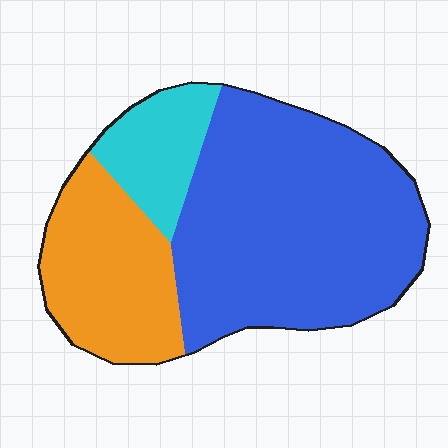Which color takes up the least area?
Cyan, at roughly 15%.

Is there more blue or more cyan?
Blue.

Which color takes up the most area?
Blue, at roughly 60%.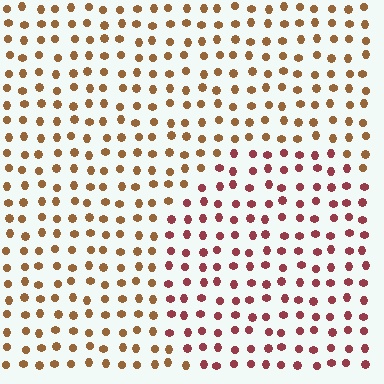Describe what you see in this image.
The image is filled with small brown elements in a uniform arrangement. A circle-shaped region is visible where the elements are tinted to a slightly different hue, forming a subtle color boundary.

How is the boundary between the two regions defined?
The boundary is defined purely by a slight shift in hue (about 38 degrees). Spacing, size, and orientation are identical on both sides.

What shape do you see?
I see a circle.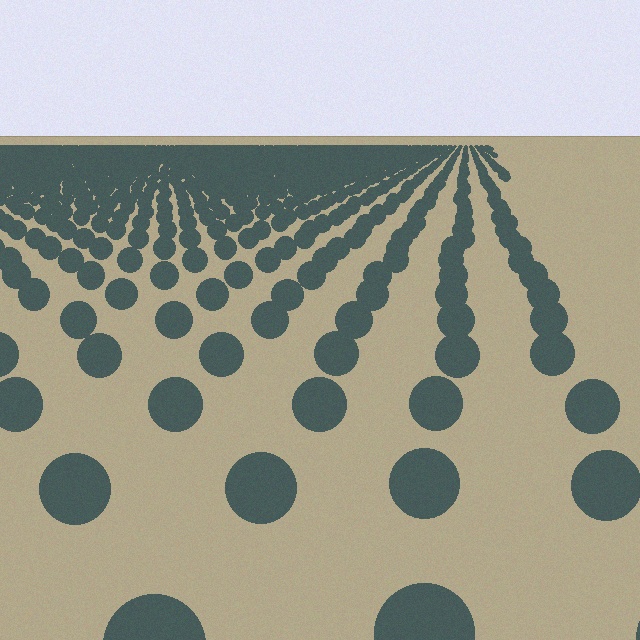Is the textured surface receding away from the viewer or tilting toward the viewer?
The surface is receding away from the viewer. Texture elements get smaller and denser toward the top.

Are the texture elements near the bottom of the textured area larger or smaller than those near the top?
Larger. Near the bottom, elements are closer to the viewer and appear at a bigger on-screen size.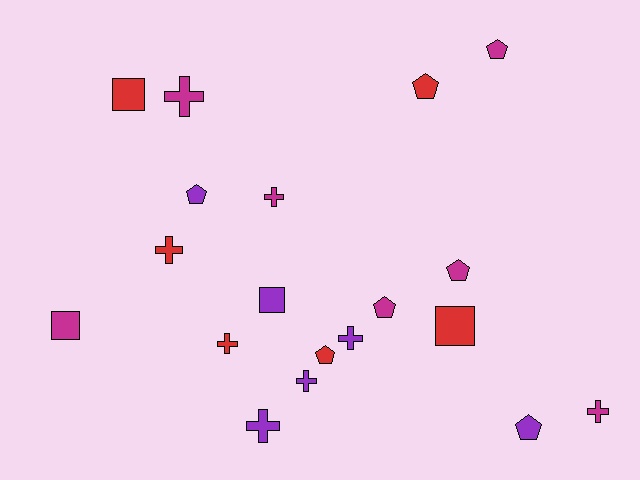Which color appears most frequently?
Magenta, with 7 objects.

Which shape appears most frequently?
Cross, with 8 objects.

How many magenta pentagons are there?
There are 3 magenta pentagons.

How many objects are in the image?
There are 19 objects.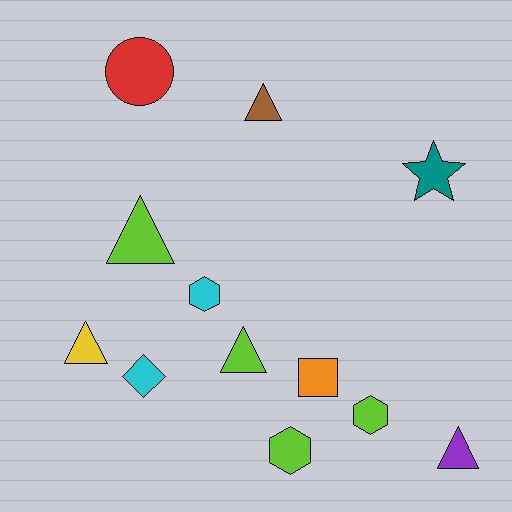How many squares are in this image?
There is 1 square.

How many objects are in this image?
There are 12 objects.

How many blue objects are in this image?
There are no blue objects.